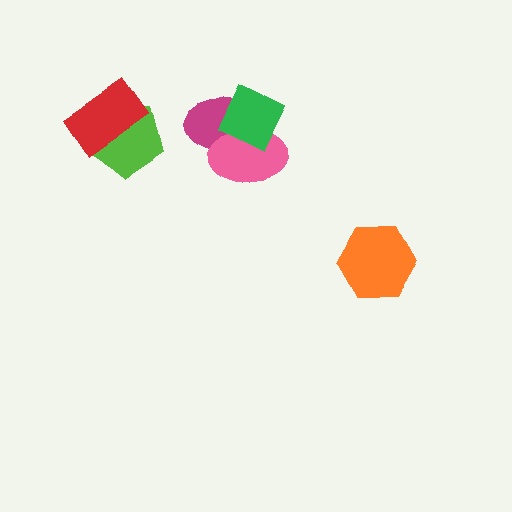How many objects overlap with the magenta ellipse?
2 objects overlap with the magenta ellipse.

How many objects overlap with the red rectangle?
1 object overlaps with the red rectangle.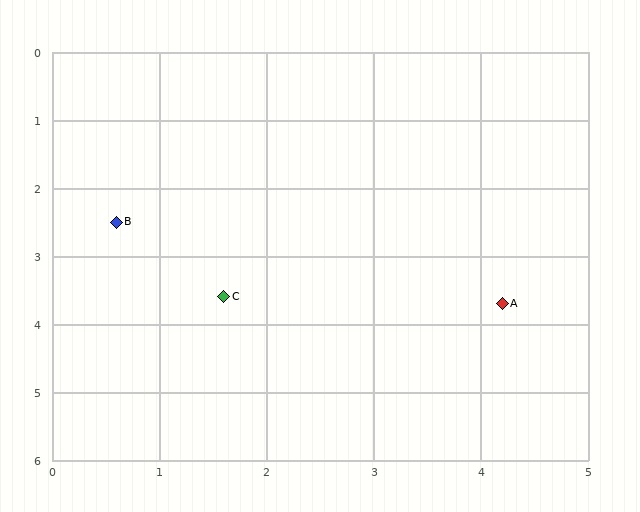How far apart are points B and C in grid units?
Points B and C are about 1.5 grid units apart.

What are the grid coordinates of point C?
Point C is at approximately (1.6, 3.6).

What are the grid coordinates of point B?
Point B is at approximately (0.6, 2.5).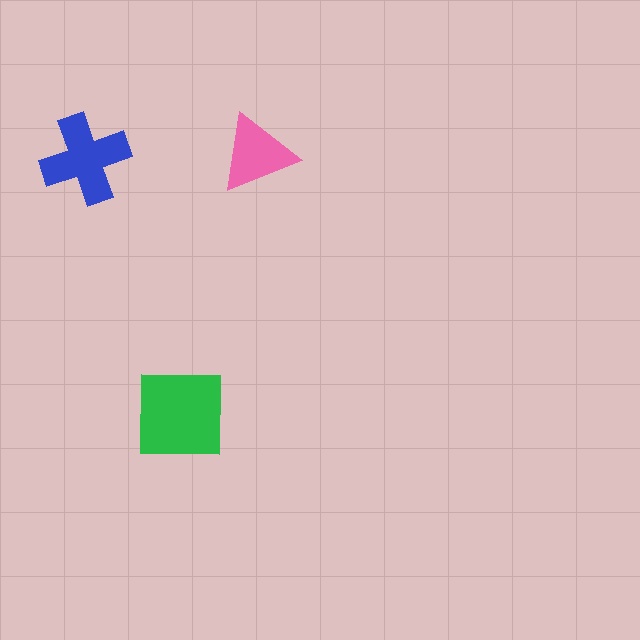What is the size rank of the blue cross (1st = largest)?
2nd.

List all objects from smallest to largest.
The pink triangle, the blue cross, the green square.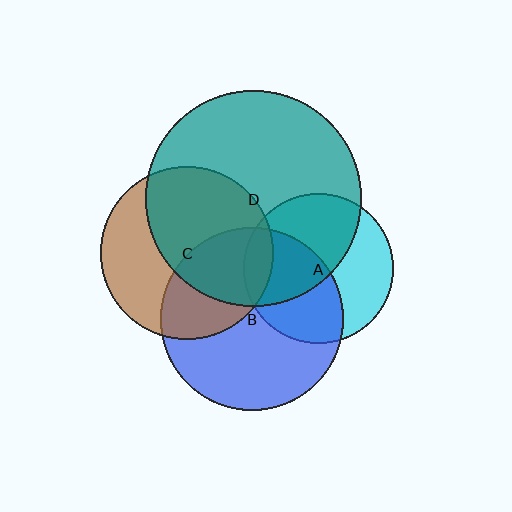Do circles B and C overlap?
Yes.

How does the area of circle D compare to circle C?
Approximately 1.5 times.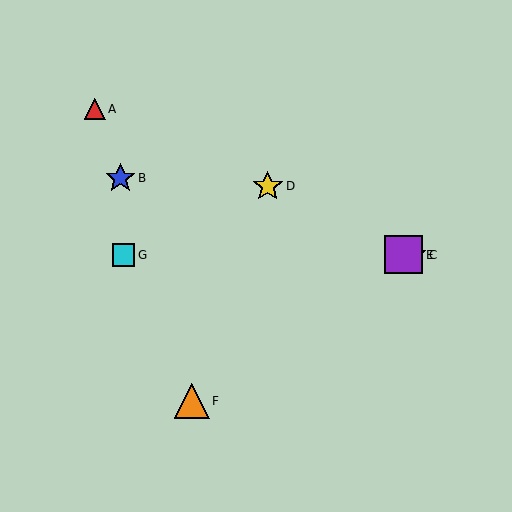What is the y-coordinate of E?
Object E is at y≈255.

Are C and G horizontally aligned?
Yes, both are at y≈255.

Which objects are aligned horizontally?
Objects C, E, G are aligned horizontally.